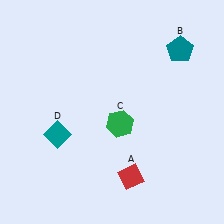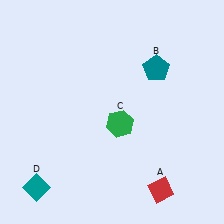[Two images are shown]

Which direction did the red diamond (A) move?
The red diamond (A) moved right.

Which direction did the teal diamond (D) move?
The teal diamond (D) moved down.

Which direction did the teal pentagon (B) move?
The teal pentagon (B) moved left.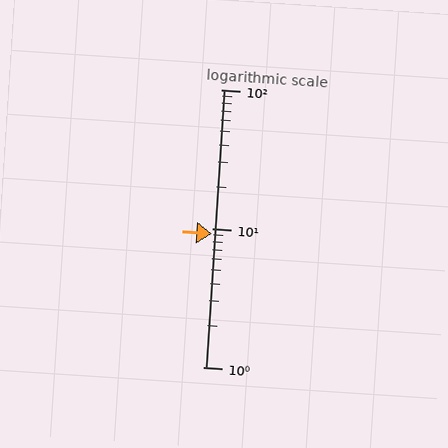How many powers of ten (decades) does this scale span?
The scale spans 2 decades, from 1 to 100.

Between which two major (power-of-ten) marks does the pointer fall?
The pointer is between 1 and 10.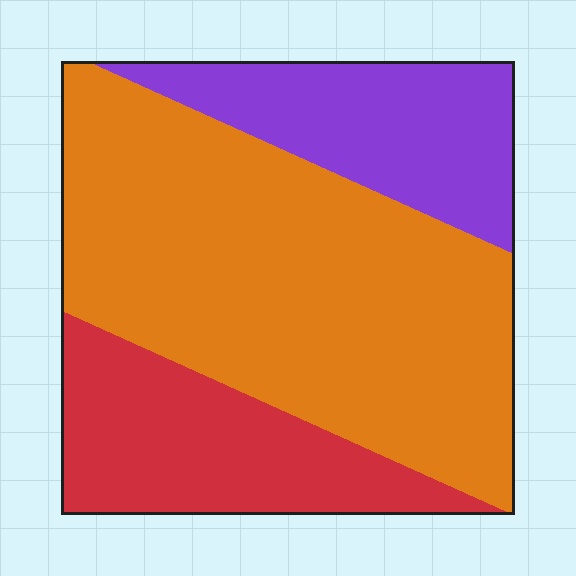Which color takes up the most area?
Orange, at roughly 55%.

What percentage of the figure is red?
Red covers about 20% of the figure.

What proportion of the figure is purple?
Purple takes up between a sixth and a third of the figure.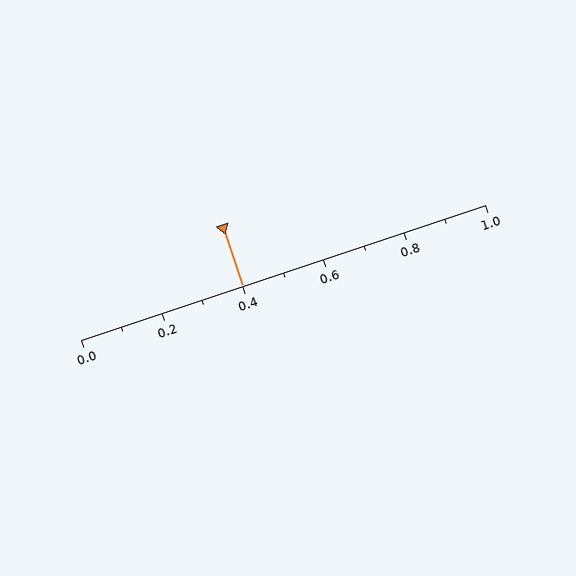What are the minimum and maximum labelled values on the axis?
The axis runs from 0.0 to 1.0.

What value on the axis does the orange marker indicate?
The marker indicates approximately 0.4.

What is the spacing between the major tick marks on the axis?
The major ticks are spaced 0.2 apart.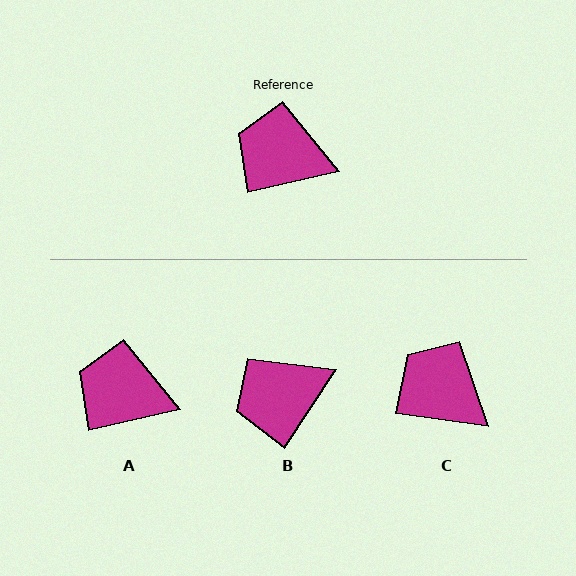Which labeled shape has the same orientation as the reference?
A.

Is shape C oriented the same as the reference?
No, it is off by about 21 degrees.